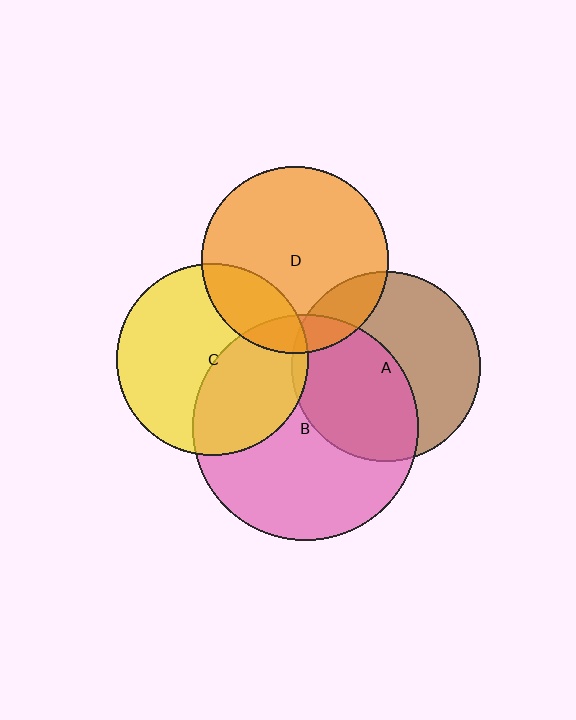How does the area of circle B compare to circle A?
Approximately 1.4 times.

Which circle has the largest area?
Circle B (pink).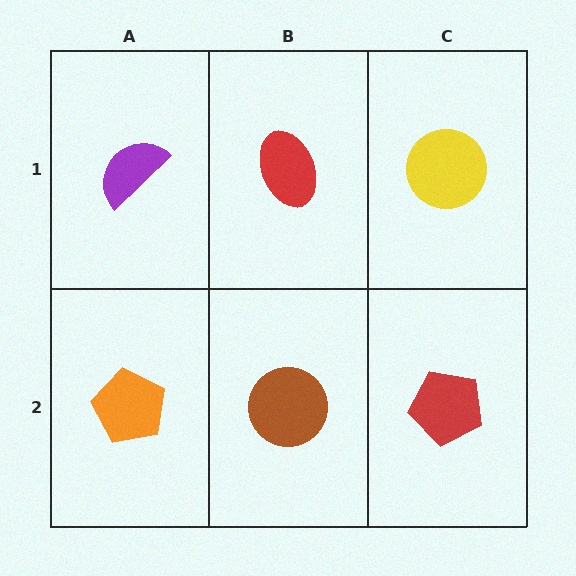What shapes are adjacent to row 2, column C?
A yellow circle (row 1, column C), a brown circle (row 2, column B).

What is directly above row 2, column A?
A purple semicircle.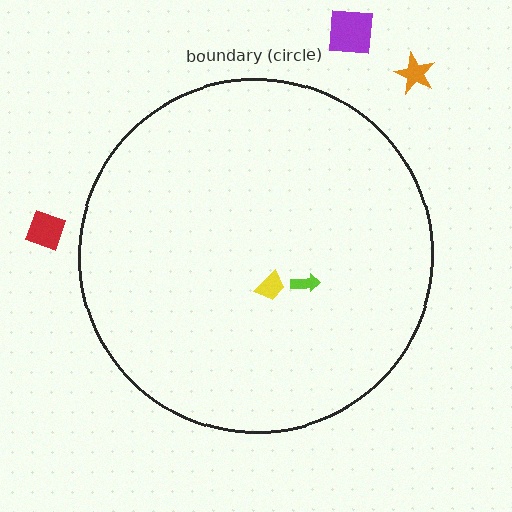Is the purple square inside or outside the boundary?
Outside.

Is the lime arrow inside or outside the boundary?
Inside.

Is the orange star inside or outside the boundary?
Outside.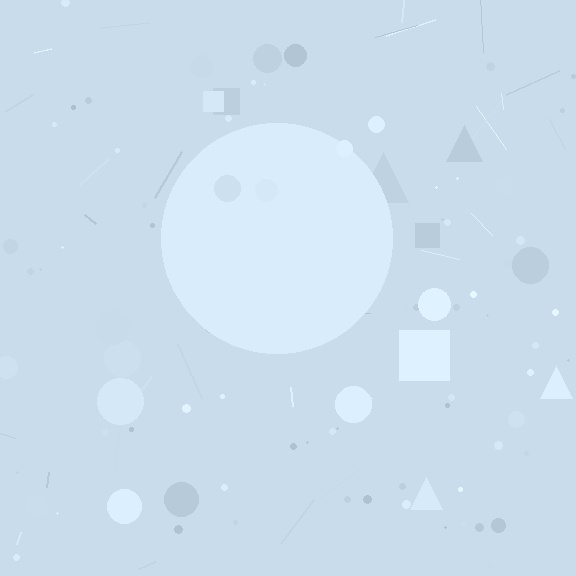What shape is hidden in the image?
A circle is hidden in the image.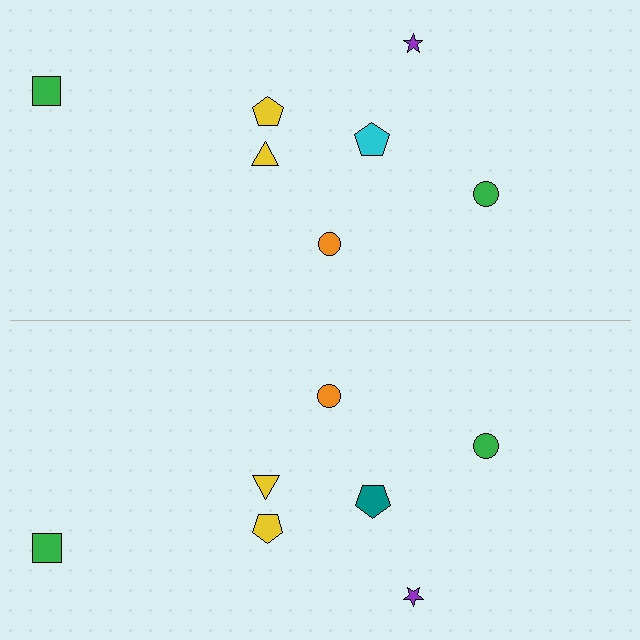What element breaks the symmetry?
The teal pentagon on the bottom side breaks the symmetry — its mirror counterpart is cyan.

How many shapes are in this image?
There are 14 shapes in this image.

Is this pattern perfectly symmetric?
No, the pattern is not perfectly symmetric. The teal pentagon on the bottom side breaks the symmetry — its mirror counterpart is cyan.